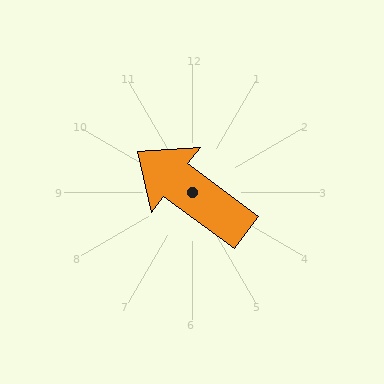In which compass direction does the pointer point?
Northwest.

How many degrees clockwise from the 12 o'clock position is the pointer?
Approximately 307 degrees.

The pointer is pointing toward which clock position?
Roughly 10 o'clock.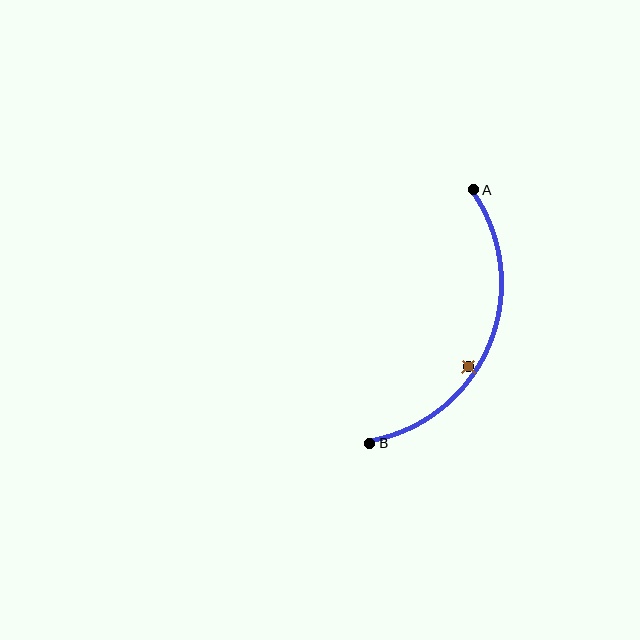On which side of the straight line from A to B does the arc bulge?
The arc bulges to the right of the straight line connecting A and B.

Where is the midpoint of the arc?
The arc midpoint is the point on the curve farthest from the straight line joining A and B. It sits to the right of that line.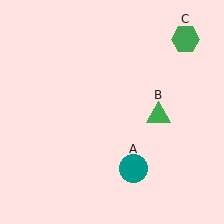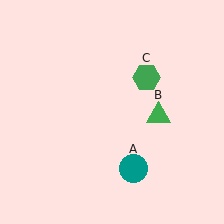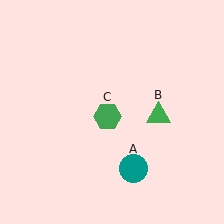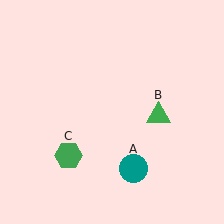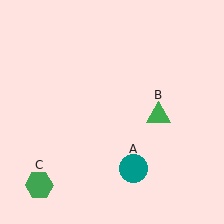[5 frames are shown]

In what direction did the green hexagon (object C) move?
The green hexagon (object C) moved down and to the left.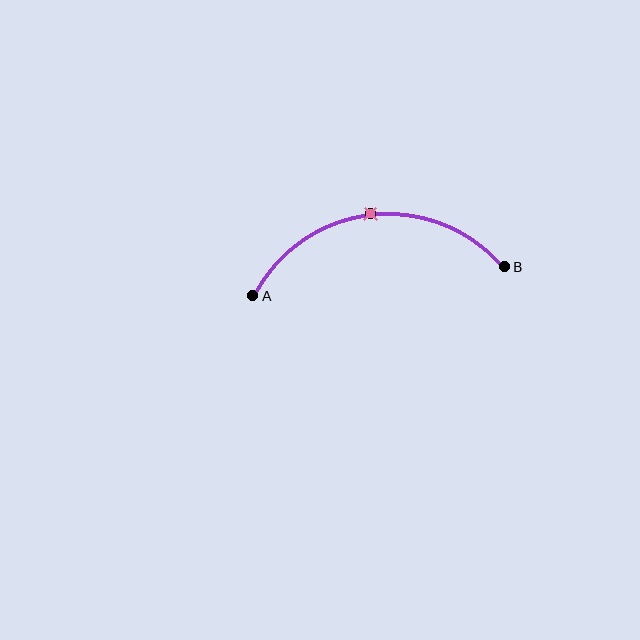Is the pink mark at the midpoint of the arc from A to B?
Yes. The pink mark lies on the arc at equal arc-length from both A and B — it is the arc midpoint.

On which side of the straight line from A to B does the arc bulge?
The arc bulges above the straight line connecting A and B.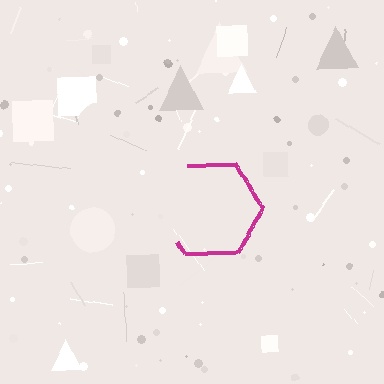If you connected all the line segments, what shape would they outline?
They would outline a hexagon.